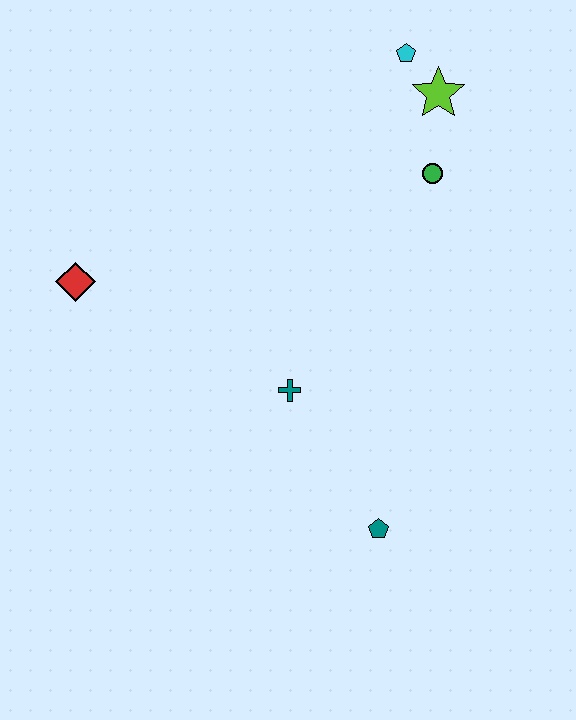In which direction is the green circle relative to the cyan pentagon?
The green circle is below the cyan pentagon.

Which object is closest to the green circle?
The lime star is closest to the green circle.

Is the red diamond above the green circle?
No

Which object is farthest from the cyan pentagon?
The teal pentagon is farthest from the cyan pentagon.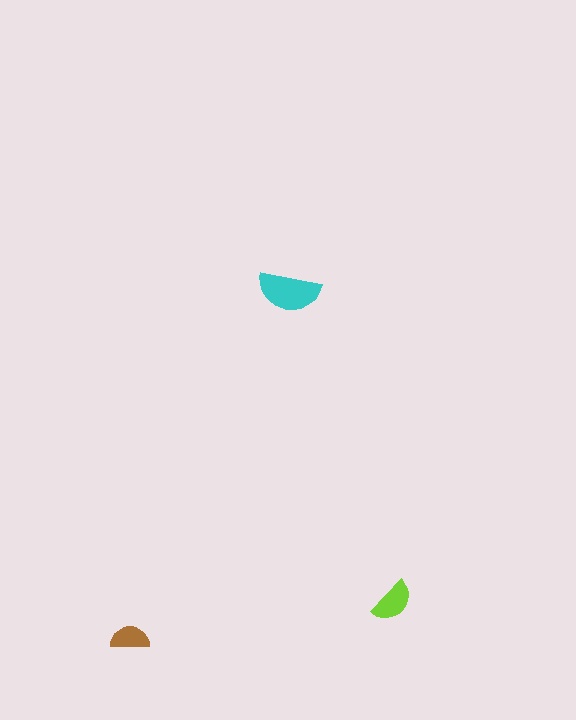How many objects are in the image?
There are 3 objects in the image.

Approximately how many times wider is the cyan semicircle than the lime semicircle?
About 1.5 times wider.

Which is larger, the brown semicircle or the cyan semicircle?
The cyan one.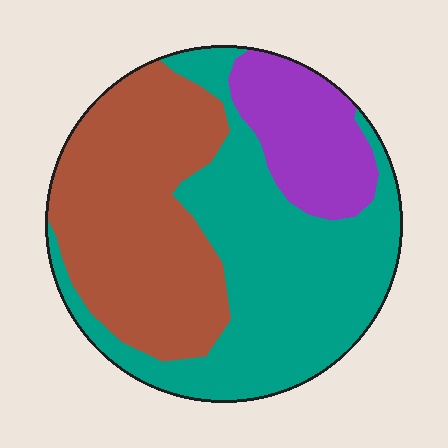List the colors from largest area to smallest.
From largest to smallest: teal, brown, purple.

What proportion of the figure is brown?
Brown takes up about three eighths (3/8) of the figure.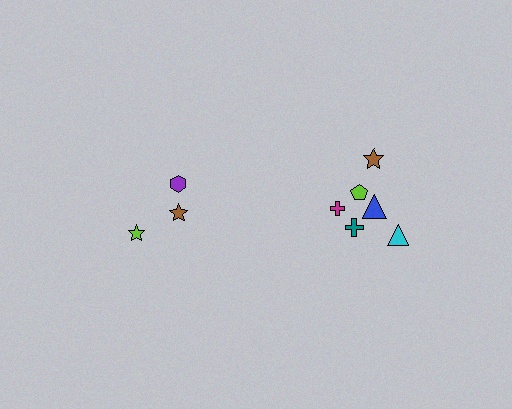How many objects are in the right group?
There are 6 objects.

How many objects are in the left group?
There are 3 objects.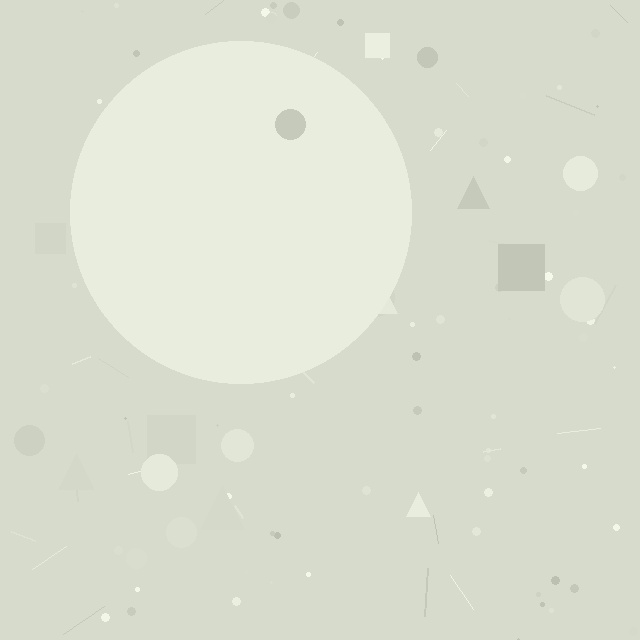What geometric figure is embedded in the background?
A circle is embedded in the background.